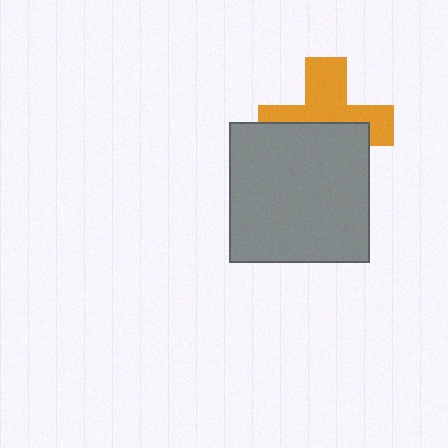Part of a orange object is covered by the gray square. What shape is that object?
It is a cross.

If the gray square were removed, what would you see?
You would see the complete orange cross.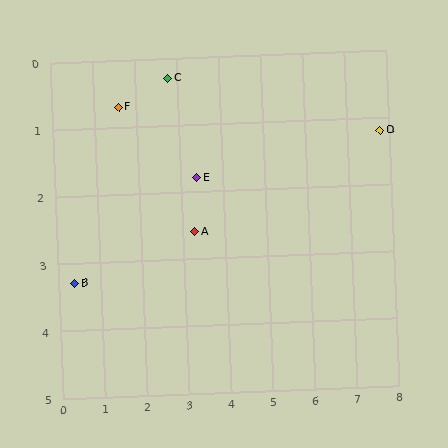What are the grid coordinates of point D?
Point D is at approximately (7.8, 1.2).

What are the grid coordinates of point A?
Point A is at approximately (3.3, 2.6).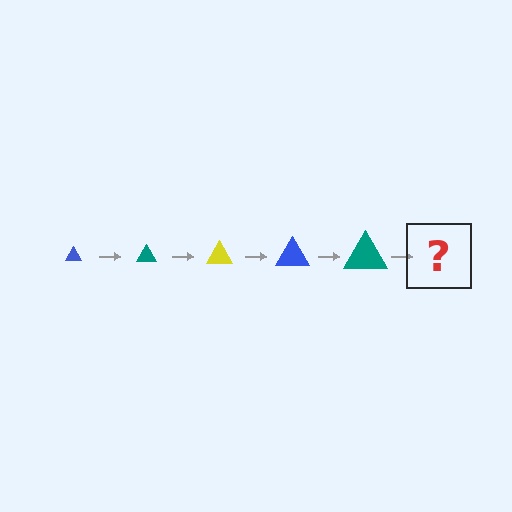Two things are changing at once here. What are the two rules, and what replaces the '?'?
The two rules are that the triangle grows larger each step and the color cycles through blue, teal, and yellow. The '?' should be a yellow triangle, larger than the previous one.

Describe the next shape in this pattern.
It should be a yellow triangle, larger than the previous one.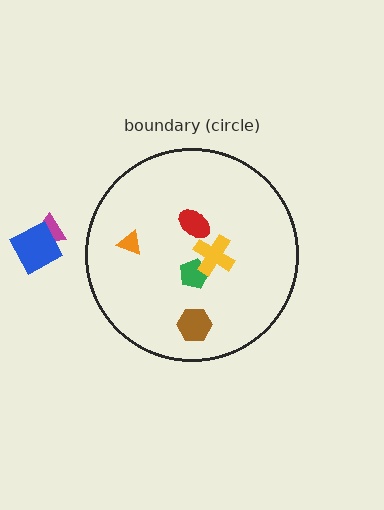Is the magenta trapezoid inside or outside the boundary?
Outside.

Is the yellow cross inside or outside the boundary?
Inside.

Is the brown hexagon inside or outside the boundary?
Inside.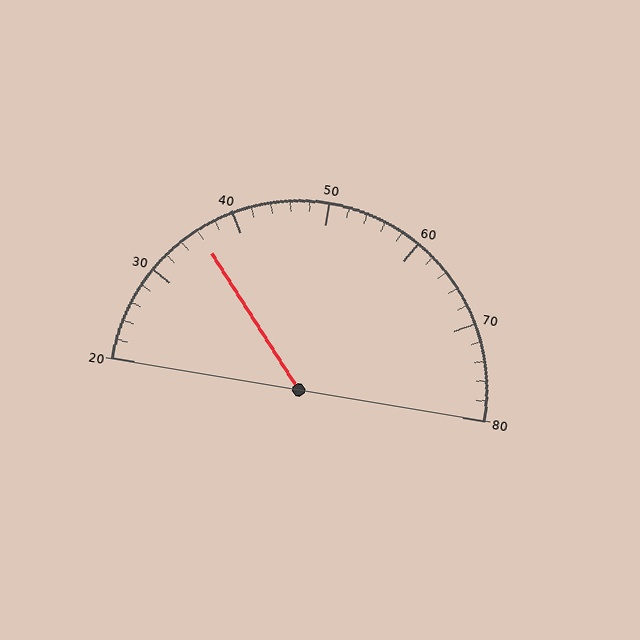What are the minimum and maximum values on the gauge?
The gauge ranges from 20 to 80.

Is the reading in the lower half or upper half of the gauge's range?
The reading is in the lower half of the range (20 to 80).